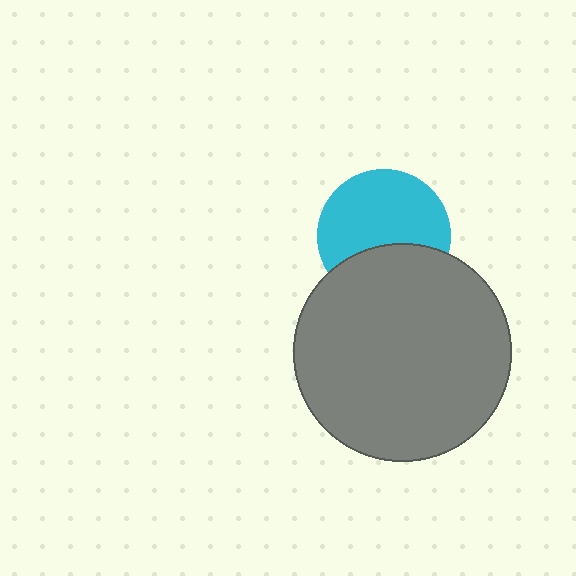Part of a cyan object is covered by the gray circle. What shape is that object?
It is a circle.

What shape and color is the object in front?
The object in front is a gray circle.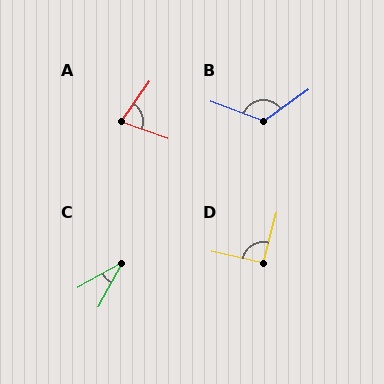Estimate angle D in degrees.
Approximately 92 degrees.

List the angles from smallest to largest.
C (32°), A (74°), D (92°), B (125°).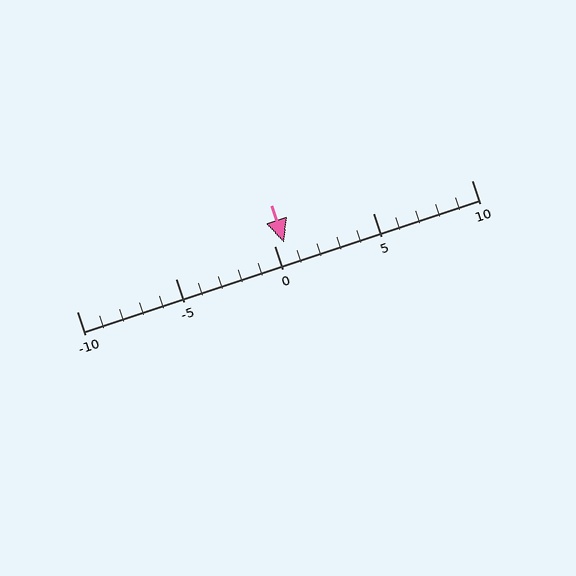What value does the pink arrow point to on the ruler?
The pink arrow points to approximately 0.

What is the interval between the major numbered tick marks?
The major tick marks are spaced 5 units apart.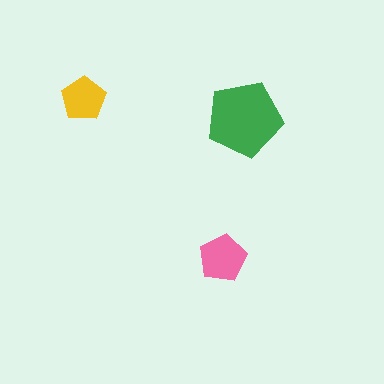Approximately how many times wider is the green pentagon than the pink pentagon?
About 1.5 times wider.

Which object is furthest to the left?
The yellow pentagon is leftmost.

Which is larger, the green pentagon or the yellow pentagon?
The green one.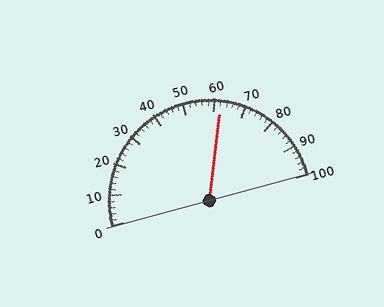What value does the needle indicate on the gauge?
The needle indicates approximately 62.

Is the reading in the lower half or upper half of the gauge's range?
The reading is in the upper half of the range (0 to 100).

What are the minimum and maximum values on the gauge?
The gauge ranges from 0 to 100.